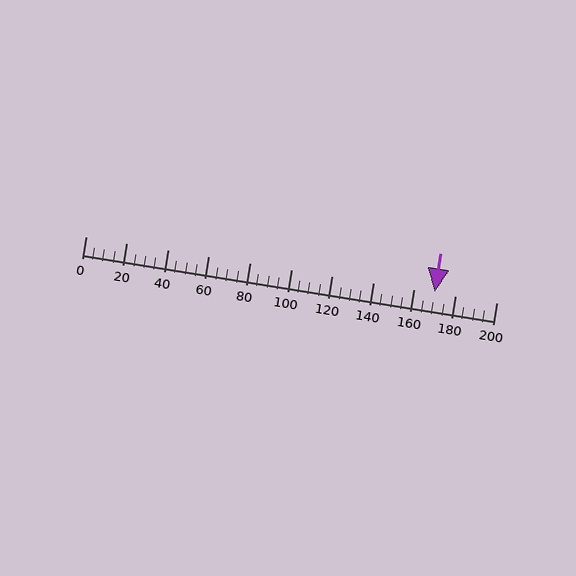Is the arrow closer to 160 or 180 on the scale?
The arrow is closer to 180.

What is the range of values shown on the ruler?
The ruler shows values from 0 to 200.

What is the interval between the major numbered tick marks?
The major tick marks are spaced 20 units apart.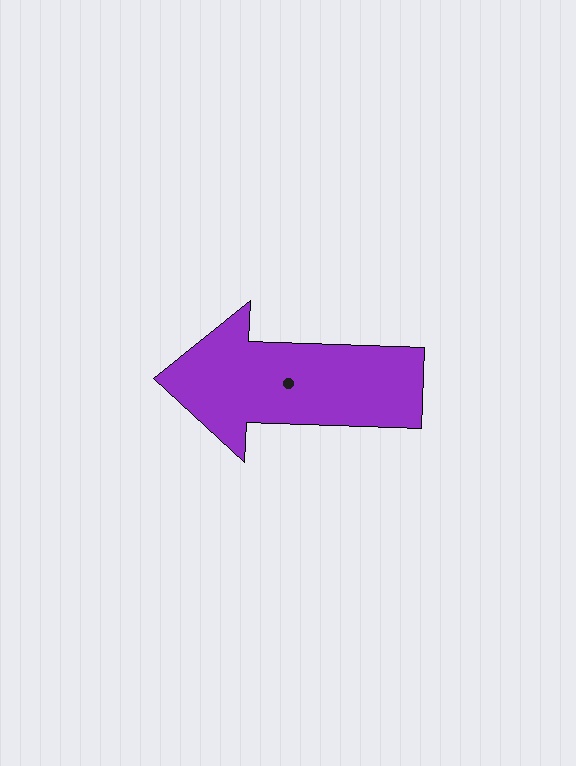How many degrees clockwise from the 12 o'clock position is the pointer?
Approximately 272 degrees.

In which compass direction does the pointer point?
West.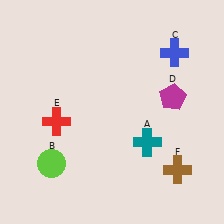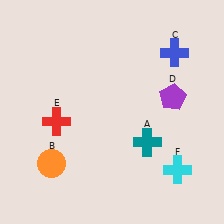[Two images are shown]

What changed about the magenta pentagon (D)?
In Image 1, D is magenta. In Image 2, it changed to purple.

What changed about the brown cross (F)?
In Image 1, F is brown. In Image 2, it changed to cyan.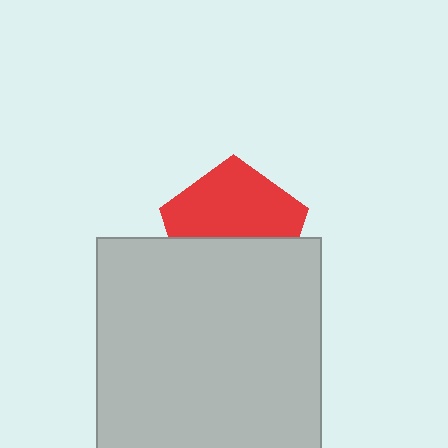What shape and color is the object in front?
The object in front is a light gray rectangle.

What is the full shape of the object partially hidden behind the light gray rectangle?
The partially hidden object is a red pentagon.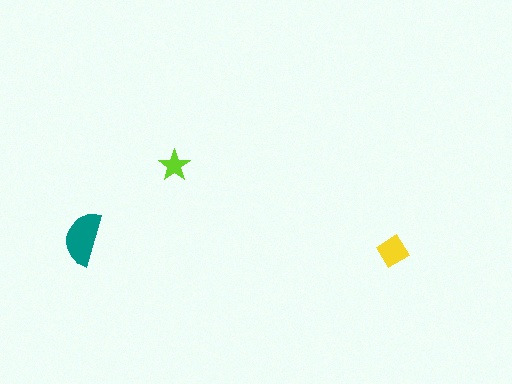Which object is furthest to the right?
The yellow diamond is rightmost.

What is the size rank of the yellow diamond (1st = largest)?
2nd.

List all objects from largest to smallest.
The teal semicircle, the yellow diamond, the lime star.